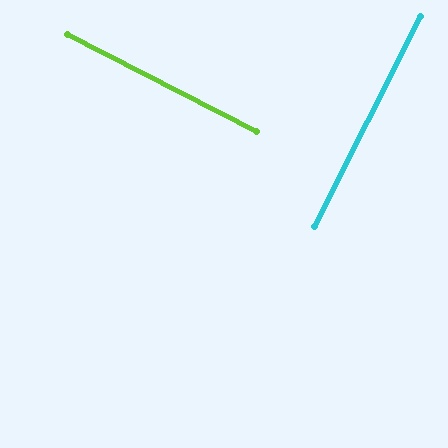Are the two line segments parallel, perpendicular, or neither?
Perpendicular — they meet at approximately 90°.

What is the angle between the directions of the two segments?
Approximately 90 degrees.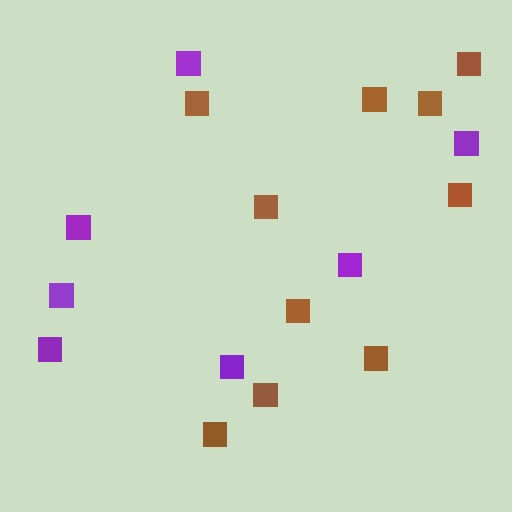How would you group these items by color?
There are 2 groups: one group of brown squares (10) and one group of purple squares (7).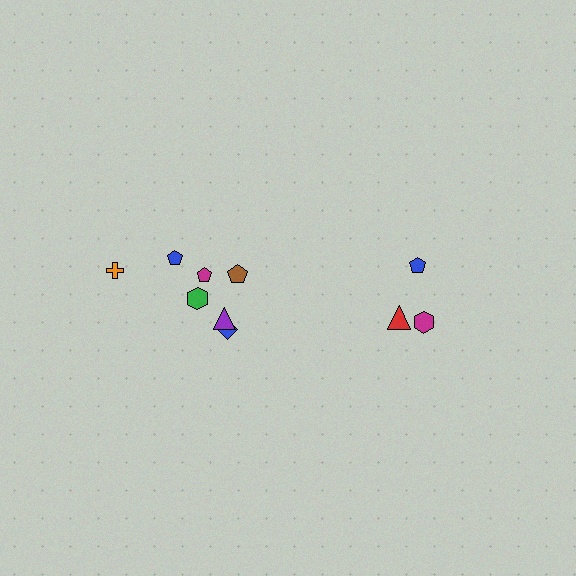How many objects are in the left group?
There are 7 objects.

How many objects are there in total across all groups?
There are 10 objects.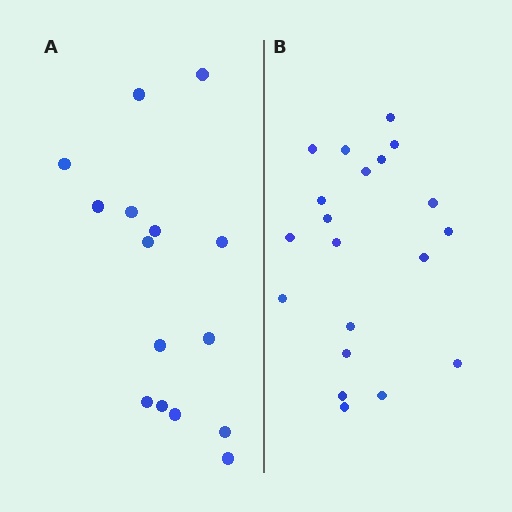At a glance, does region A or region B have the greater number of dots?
Region B (the right region) has more dots.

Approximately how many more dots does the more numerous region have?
Region B has about 5 more dots than region A.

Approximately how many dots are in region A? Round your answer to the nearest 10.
About 20 dots. (The exact count is 15, which rounds to 20.)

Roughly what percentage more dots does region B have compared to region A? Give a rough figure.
About 35% more.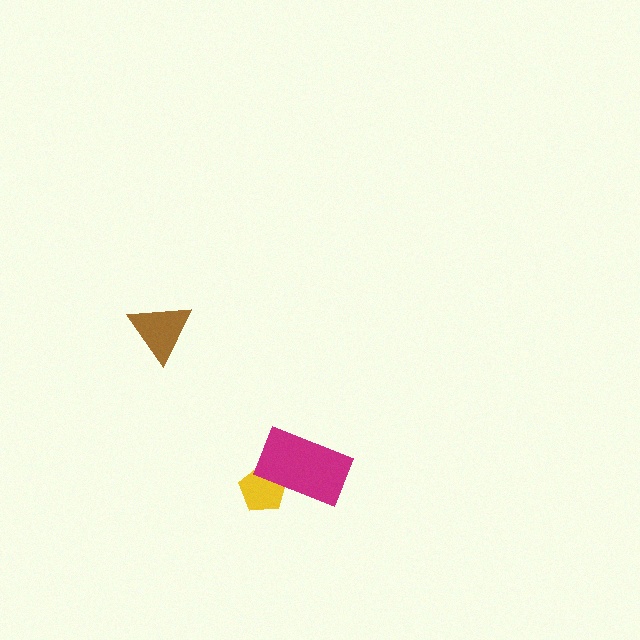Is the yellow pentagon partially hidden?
Yes, it is partially covered by another shape.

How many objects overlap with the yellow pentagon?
1 object overlaps with the yellow pentagon.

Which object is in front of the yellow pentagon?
The magenta rectangle is in front of the yellow pentagon.